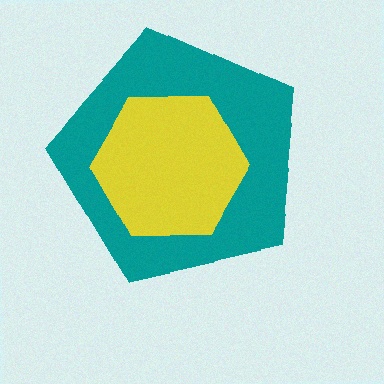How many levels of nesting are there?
2.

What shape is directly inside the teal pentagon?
The yellow hexagon.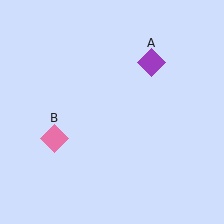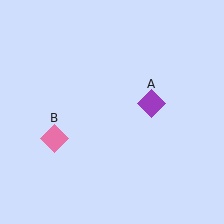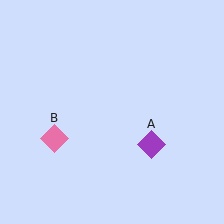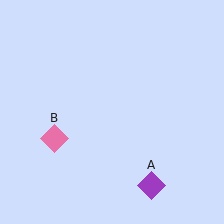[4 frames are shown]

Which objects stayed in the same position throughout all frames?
Pink diamond (object B) remained stationary.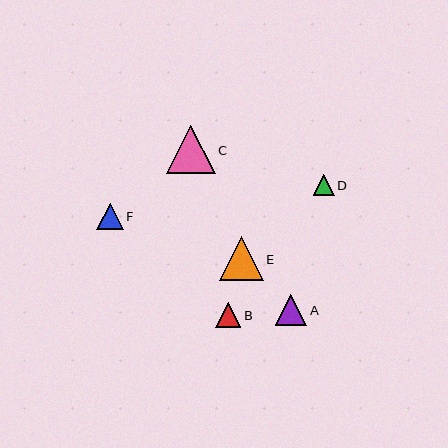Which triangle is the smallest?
Triangle D is the smallest with a size of approximately 21 pixels.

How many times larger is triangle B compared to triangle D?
Triangle B is approximately 1.2 times the size of triangle D.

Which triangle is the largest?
Triangle C is the largest with a size of approximately 48 pixels.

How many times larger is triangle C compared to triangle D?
Triangle C is approximately 2.4 times the size of triangle D.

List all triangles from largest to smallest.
From largest to smallest: C, E, A, F, B, D.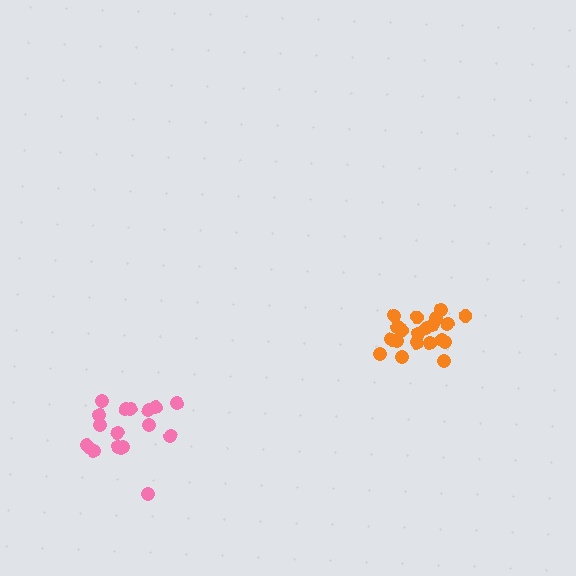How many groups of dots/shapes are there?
There are 2 groups.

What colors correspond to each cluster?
The clusters are colored: pink, orange.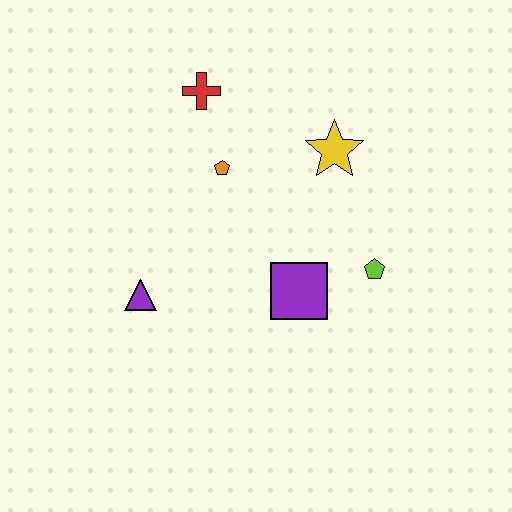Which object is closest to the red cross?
The orange pentagon is closest to the red cross.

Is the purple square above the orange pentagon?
No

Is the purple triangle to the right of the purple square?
No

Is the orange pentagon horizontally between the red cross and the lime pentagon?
Yes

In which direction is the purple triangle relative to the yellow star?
The purple triangle is to the left of the yellow star.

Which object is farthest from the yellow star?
The purple triangle is farthest from the yellow star.